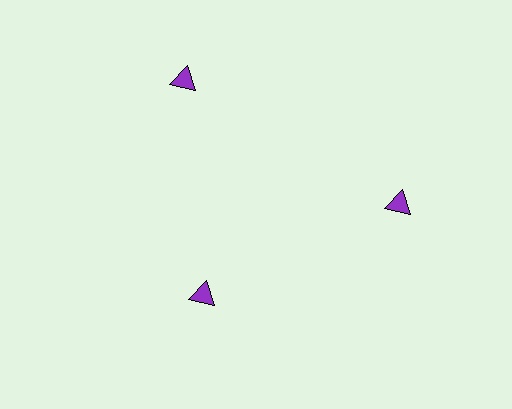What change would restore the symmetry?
The symmetry would be restored by moving it outward, back onto the ring so that all 3 triangles sit at equal angles and equal distance from the center.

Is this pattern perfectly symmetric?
No. The 3 purple triangles are arranged in a ring, but one element near the 7 o'clock position is pulled inward toward the center, breaking the 3-fold rotational symmetry.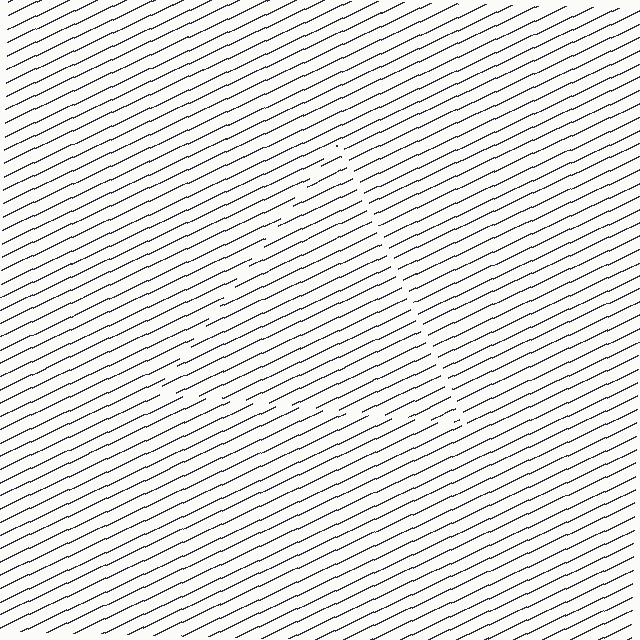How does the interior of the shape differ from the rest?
The interior of the shape contains the same grating, shifted by half a period — the contour is defined by the phase discontinuity where line-ends from the inner and outer gratings abut.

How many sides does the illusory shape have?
3 sides — the line-ends trace a triangle.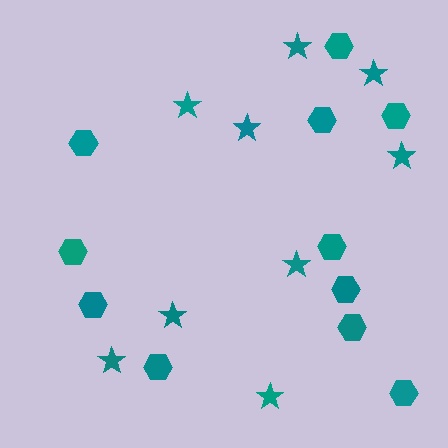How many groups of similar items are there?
There are 2 groups: one group of stars (9) and one group of hexagons (11).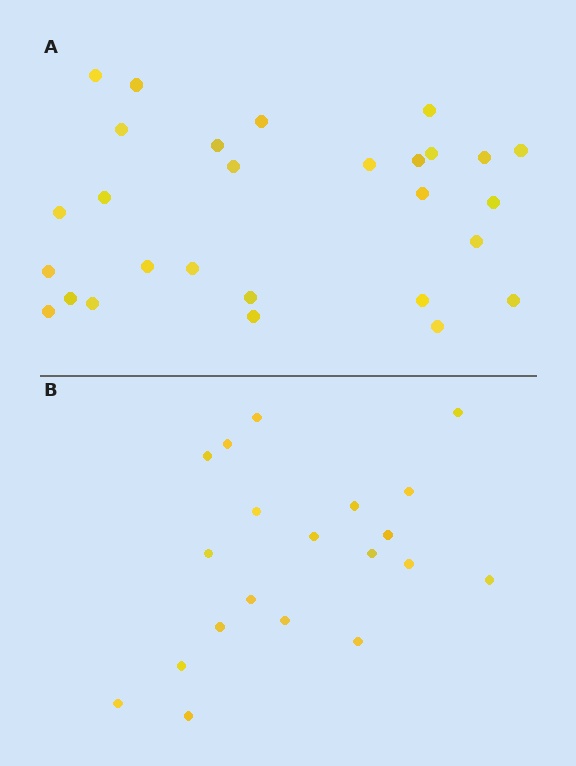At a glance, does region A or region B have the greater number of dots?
Region A (the top region) has more dots.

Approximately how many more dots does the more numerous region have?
Region A has roughly 8 or so more dots than region B.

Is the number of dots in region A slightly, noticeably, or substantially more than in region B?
Region A has noticeably more, but not dramatically so. The ratio is roughly 1.4 to 1.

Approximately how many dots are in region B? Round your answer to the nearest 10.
About 20 dots.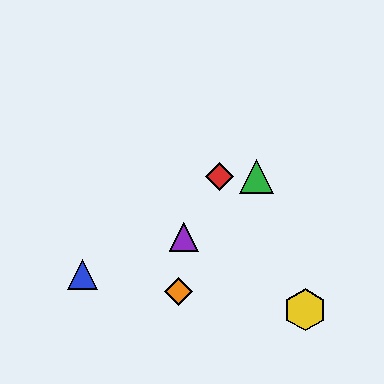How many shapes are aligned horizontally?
2 shapes (the red diamond, the green triangle) are aligned horizontally.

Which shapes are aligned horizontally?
The red diamond, the green triangle are aligned horizontally.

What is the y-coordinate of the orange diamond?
The orange diamond is at y≈291.